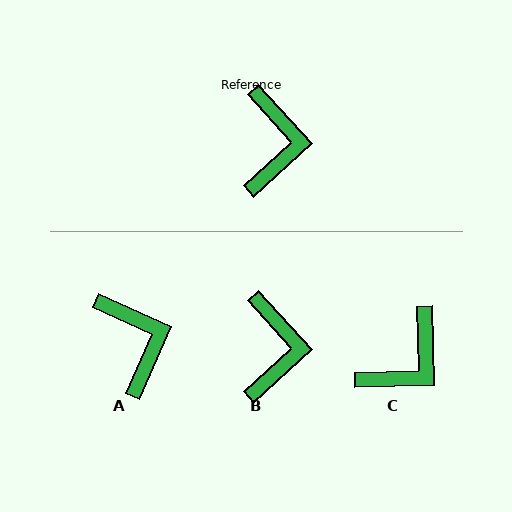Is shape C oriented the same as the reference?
No, it is off by about 41 degrees.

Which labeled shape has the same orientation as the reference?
B.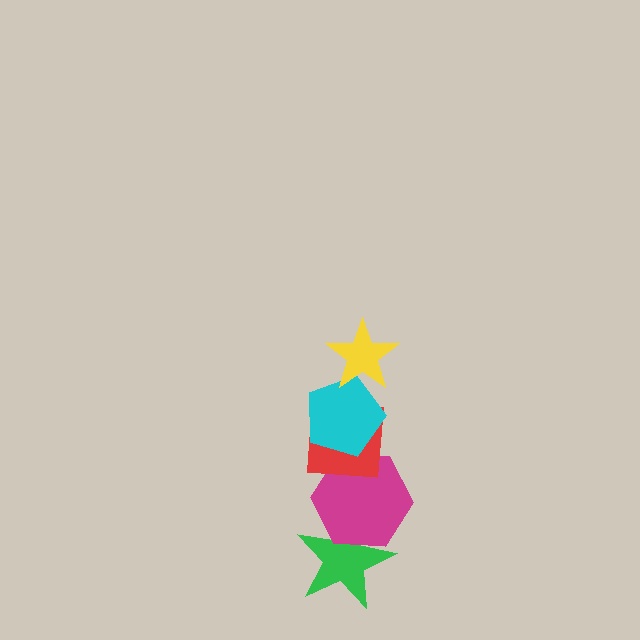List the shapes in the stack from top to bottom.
From top to bottom: the yellow star, the cyan pentagon, the red square, the magenta hexagon, the green star.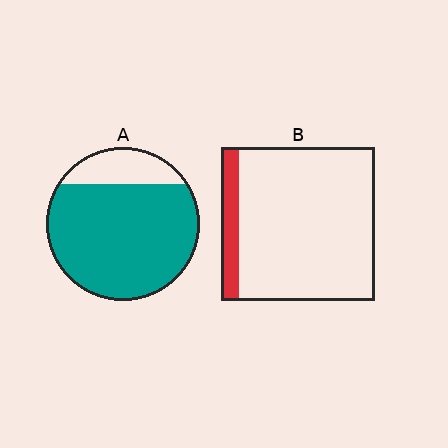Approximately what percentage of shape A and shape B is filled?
A is approximately 80% and B is approximately 10%.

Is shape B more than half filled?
No.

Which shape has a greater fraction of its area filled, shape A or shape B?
Shape A.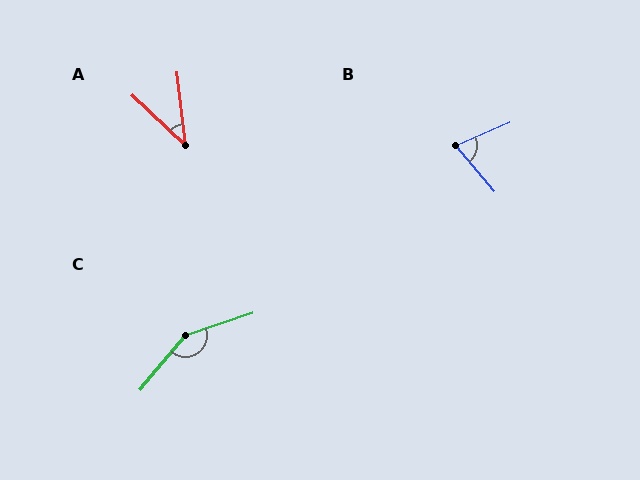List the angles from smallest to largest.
A (40°), B (73°), C (148°).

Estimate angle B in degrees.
Approximately 73 degrees.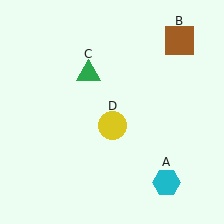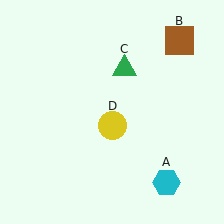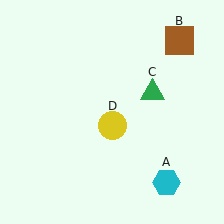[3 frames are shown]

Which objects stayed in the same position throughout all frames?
Cyan hexagon (object A) and brown square (object B) and yellow circle (object D) remained stationary.